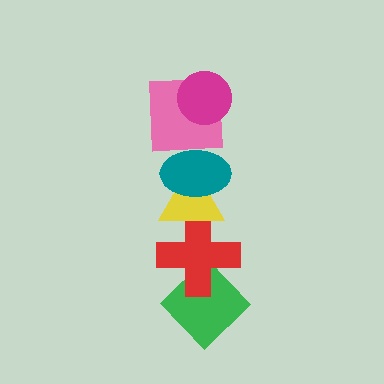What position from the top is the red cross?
The red cross is 5th from the top.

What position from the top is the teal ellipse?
The teal ellipse is 3rd from the top.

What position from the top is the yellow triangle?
The yellow triangle is 4th from the top.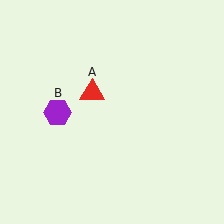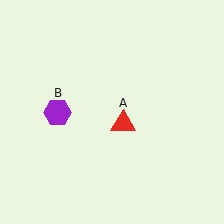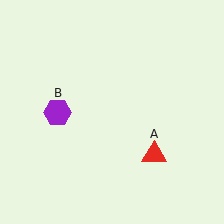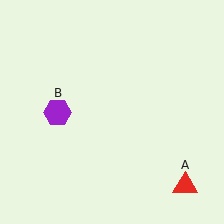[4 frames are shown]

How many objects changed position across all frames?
1 object changed position: red triangle (object A).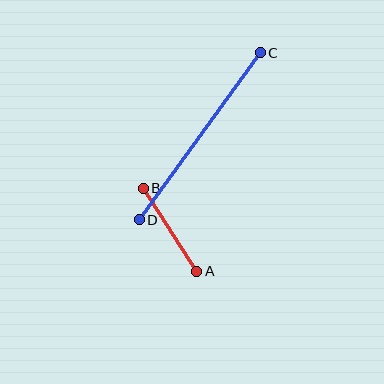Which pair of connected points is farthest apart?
Points C and D are farthest apart.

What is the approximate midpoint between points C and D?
The midpoint is at approximately (200, 136) pixels.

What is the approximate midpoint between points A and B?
The midpoint is at approximately (170, 230) pixels.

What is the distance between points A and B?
The distance is approximately 99 pixels.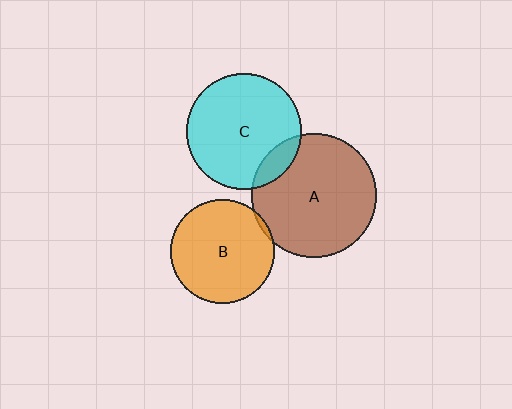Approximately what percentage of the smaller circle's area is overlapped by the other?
Approximately 10%.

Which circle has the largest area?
Circle A (brown).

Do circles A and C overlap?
Yes.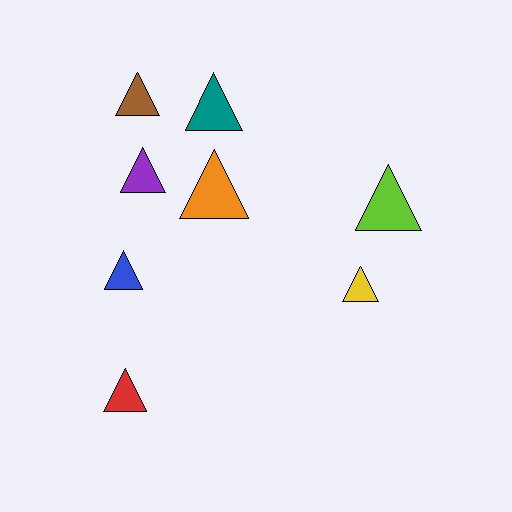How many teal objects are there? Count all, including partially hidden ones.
There is 1 teal object.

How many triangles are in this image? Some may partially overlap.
There are 8 triangles.